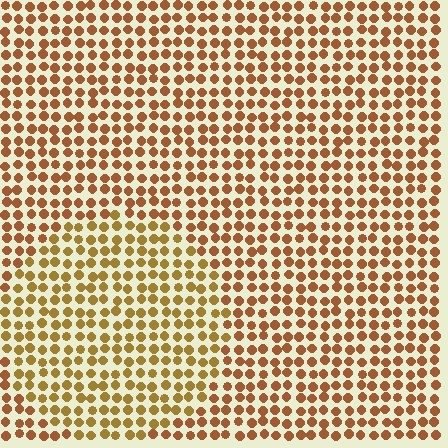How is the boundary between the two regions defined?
The boundary is defined purely by a slight shift in hue (about 21 degrees). Spacing, size, and orientation are identical on both sides.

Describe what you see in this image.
The image is filled with small brown elements in a uniform arrangement. A circle-shaped region is visible where the elements are tinted to a slightly different hue, forming a subtle color boundary.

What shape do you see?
I see a circle.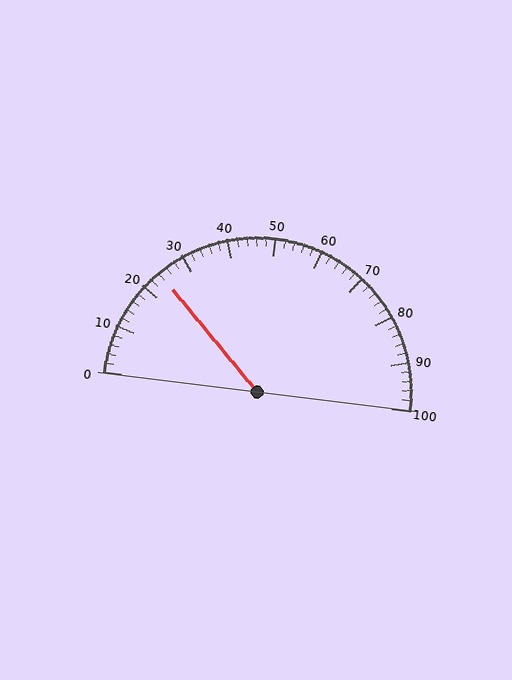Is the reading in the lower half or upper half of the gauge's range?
The reading is in the lower half of the range (0 to 100).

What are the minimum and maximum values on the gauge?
The gauge ranges from 0 to 100.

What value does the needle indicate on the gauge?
The needle indicates approximately 24.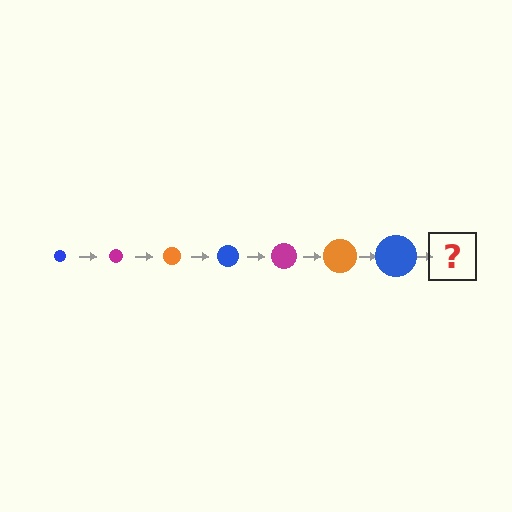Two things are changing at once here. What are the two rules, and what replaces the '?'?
The two rules are that the circle grows larger each step and the color cycles through blue, magenta, and orange. The '?' should be a magenta circle, larger than the previous one.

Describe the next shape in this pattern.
It should be a magenta circle, larger than the previous one.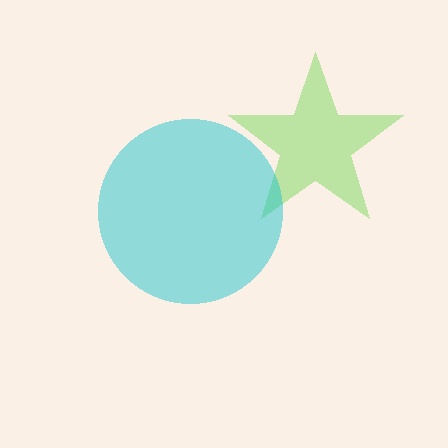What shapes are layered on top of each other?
The layered shapes are: a lime star, a cyan circle.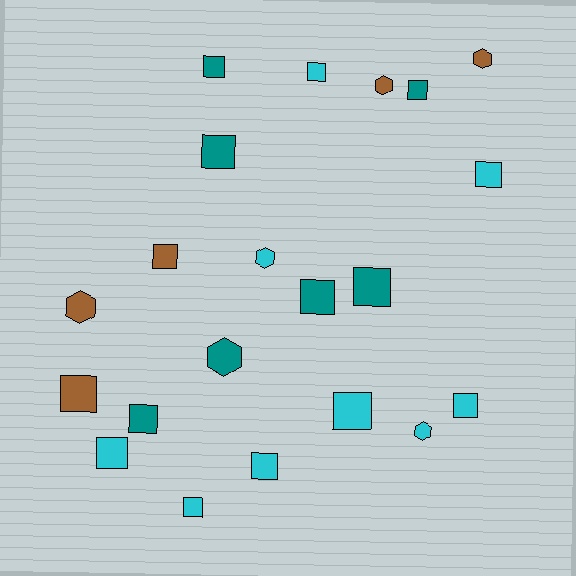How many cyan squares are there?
There are 7 cyan squares.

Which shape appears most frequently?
Square, with 15 objects.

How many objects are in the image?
There are 21 objects.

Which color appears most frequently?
Cyan, with 9 objects.